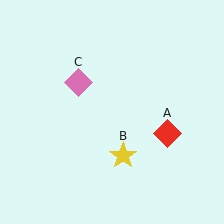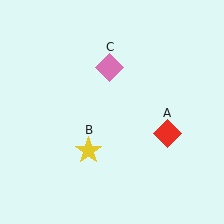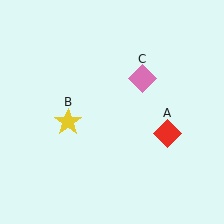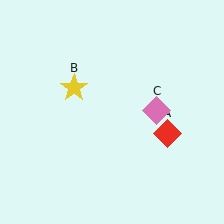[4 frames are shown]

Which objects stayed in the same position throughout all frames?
Red diamond (object A) remained stationary.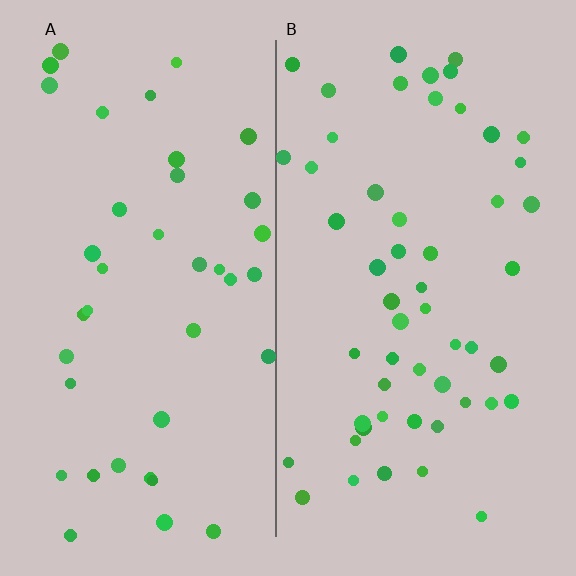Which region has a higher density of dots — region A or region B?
B (the right).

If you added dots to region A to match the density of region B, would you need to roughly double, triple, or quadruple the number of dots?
Approximately double.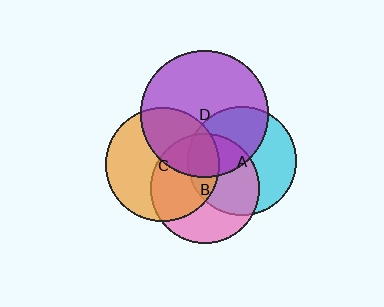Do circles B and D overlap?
Yes.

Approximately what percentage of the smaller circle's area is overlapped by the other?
Approximately 30%.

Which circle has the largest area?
Circle D (purple).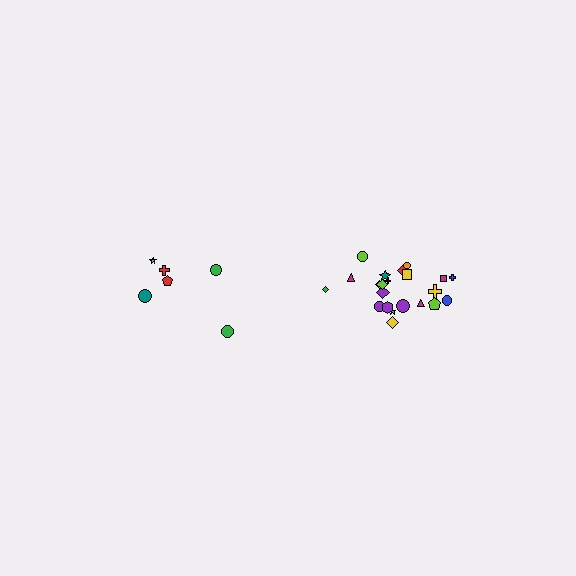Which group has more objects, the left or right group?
The right group.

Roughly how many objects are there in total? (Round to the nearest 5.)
Roughly 30 objects in total.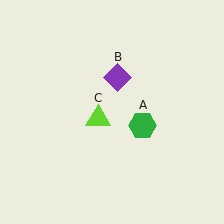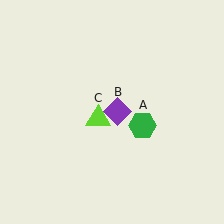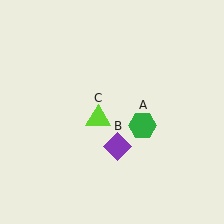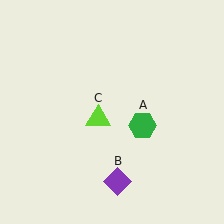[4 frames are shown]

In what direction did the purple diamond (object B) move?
The purple diamond (object B) moved down.